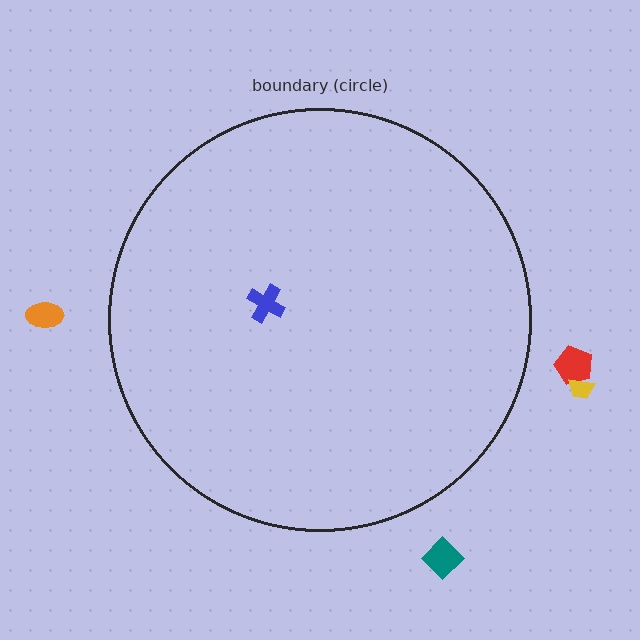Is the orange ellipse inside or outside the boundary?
Outside.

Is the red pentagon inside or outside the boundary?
Outside.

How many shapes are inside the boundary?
1 inside, 4 outside.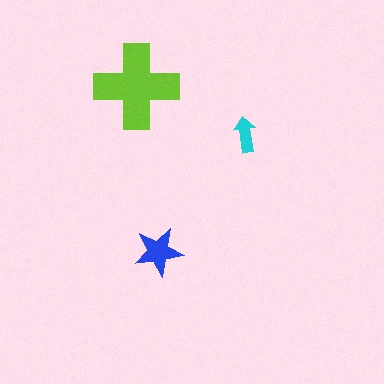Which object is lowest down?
The blue star is bottommost.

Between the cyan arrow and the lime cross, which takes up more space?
The lime cross.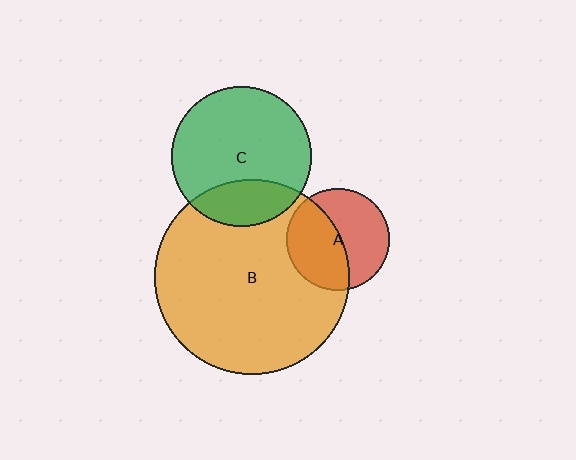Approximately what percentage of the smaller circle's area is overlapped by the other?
Approximately 25%.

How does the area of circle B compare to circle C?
Approximately 1.9 times.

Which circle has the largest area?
Circle B (orange).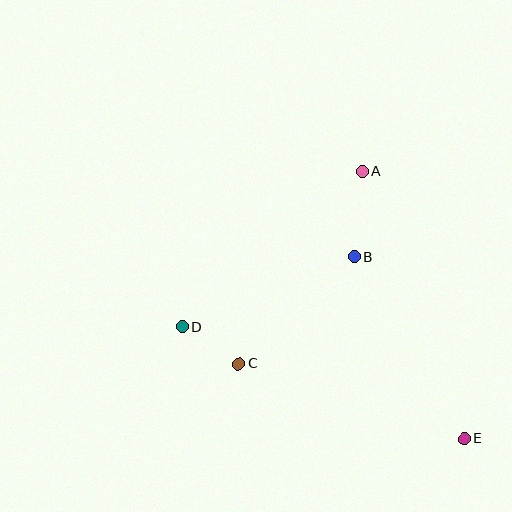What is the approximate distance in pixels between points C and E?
The distance between C and E is approximately 238 pixels.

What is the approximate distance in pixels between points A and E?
The distance between A and E is approximately 287 pixels.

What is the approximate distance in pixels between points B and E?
The distance between B and E is approximately 212 pixels.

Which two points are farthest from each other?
Points D and E are farthest from each other.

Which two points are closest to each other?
Points C and D are closest to each other.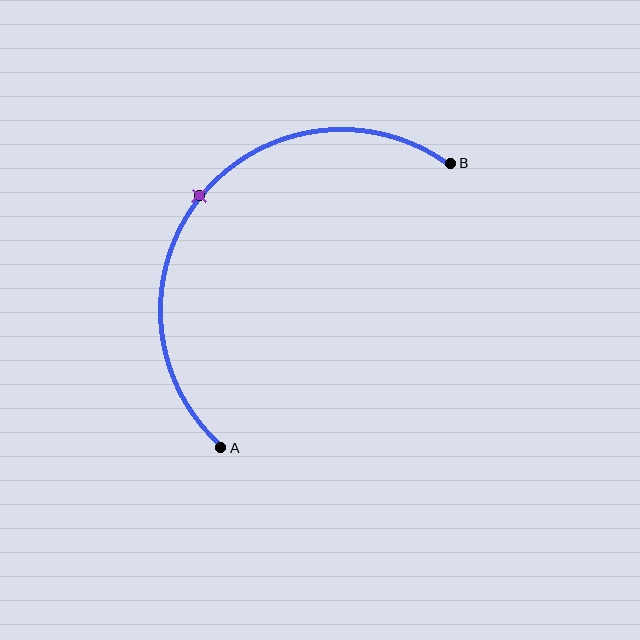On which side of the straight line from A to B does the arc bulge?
The arc bulges above and to the left of the straight line connecting A and B.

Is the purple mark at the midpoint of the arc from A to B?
Yes. The purple mark lies on the arc at equal arc-length from both A and B — it is the arc midpoint.